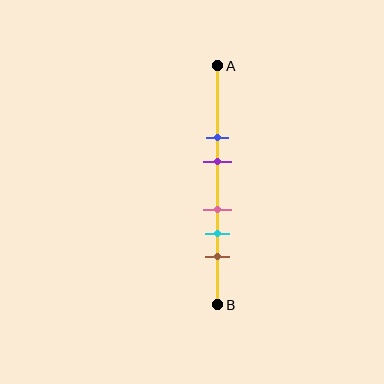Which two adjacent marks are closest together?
The pink and cyan marks are the closest adjacent pair.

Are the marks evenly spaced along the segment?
No, the marks are not evenly spaced.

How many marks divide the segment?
There are 5 marks dividing the segment.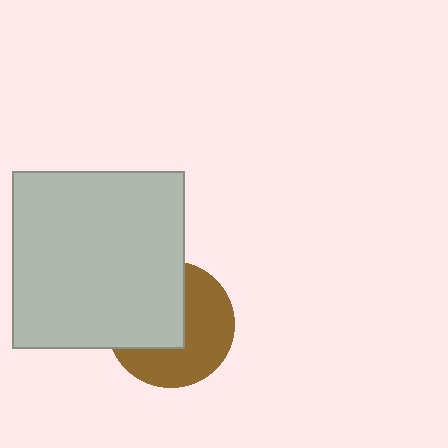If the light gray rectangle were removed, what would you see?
You would see the complete brown circle.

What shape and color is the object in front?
The object in front is a light gray rectangle.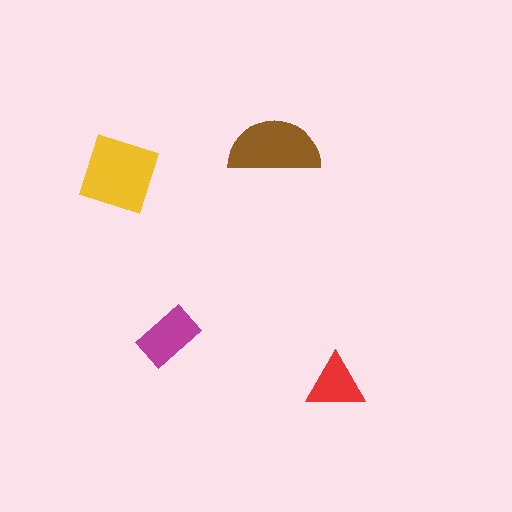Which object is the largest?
The yellow square.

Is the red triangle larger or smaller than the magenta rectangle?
Smaller.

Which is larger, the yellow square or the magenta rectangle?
The yellow square.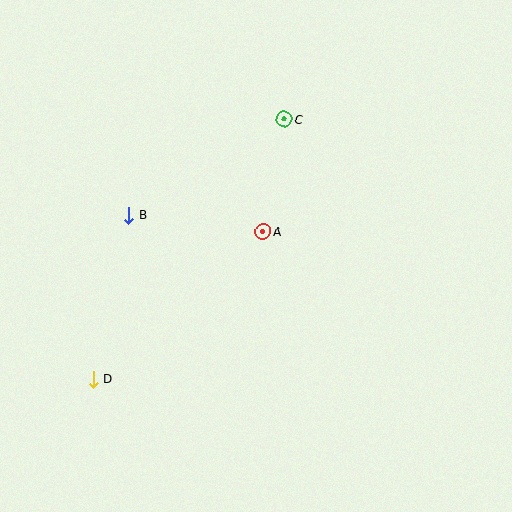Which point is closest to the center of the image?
Point A at (263, 232) is closest to the center.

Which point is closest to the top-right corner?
Point C is closest to the top-right corner.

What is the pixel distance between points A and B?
The distance between A and B is 136 pixels.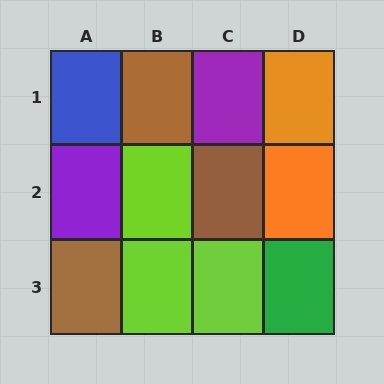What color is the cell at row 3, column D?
Green.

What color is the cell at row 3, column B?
Lime.